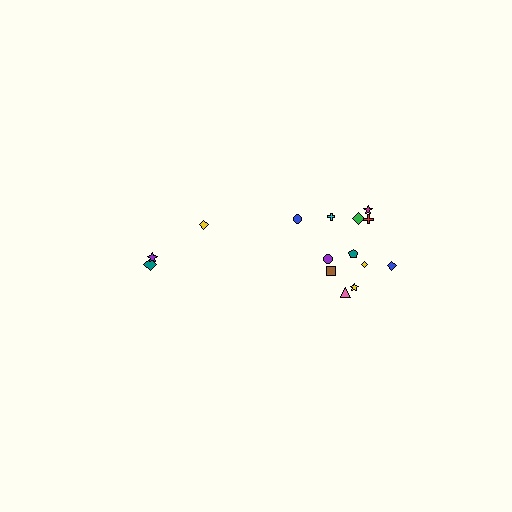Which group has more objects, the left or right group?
The right group.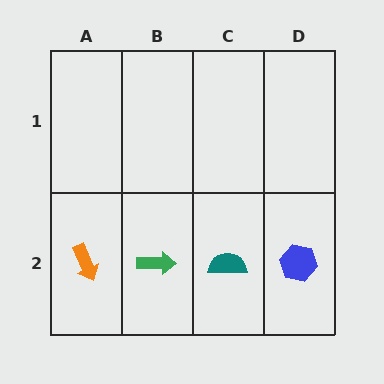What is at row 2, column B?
A green arrow.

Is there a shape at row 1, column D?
No, that cell is empty.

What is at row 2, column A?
An orange arrow.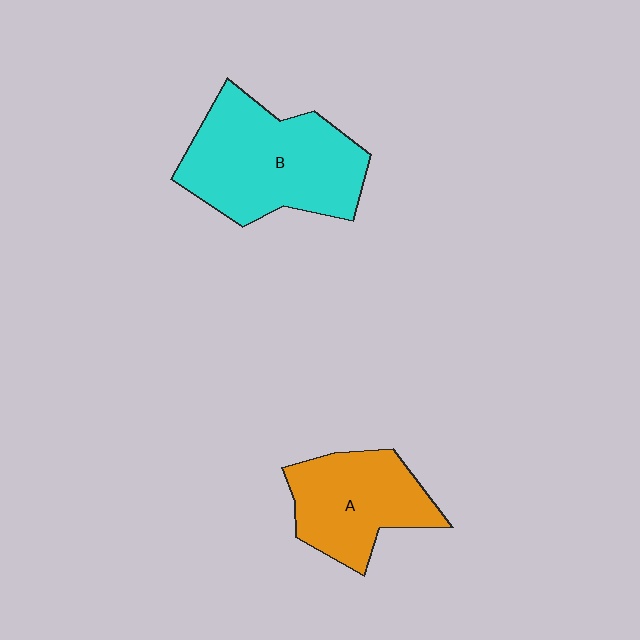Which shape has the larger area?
Shape B (cyan).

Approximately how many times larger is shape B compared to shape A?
Approximately 1.4 times.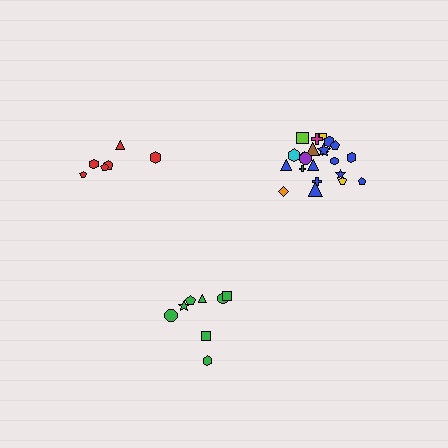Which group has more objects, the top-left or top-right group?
The top-right group.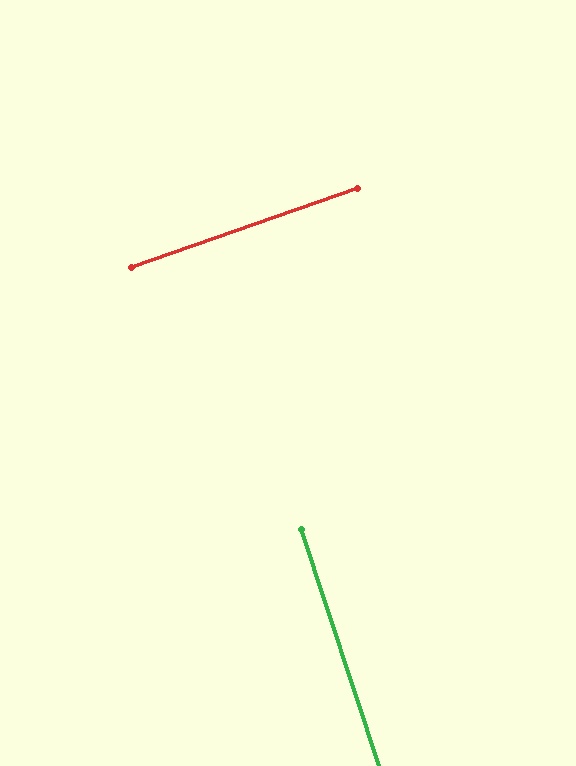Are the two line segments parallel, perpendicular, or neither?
Perpendicular — they meet at approximately 89°.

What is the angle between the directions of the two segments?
Approximately 89 degrees.